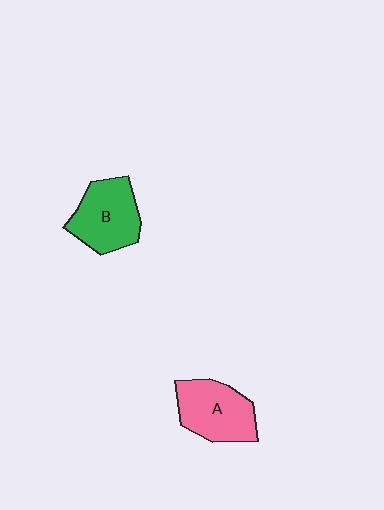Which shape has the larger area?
Shape A (pink).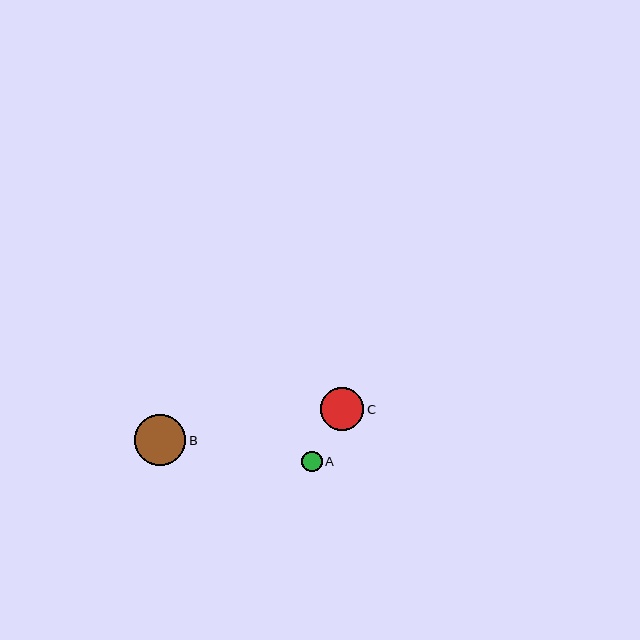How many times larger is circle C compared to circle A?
Circle C is approximately 2.1 times the size of circle A.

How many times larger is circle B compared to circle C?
Circle B is approximately 1.2 times the size of circle C.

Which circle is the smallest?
Circle A is the smallest with a size of approximately 21 pixels.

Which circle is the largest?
Circle B is the largest with a size of approximately 52 pixels.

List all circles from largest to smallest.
From largest to smallest: B, C, A.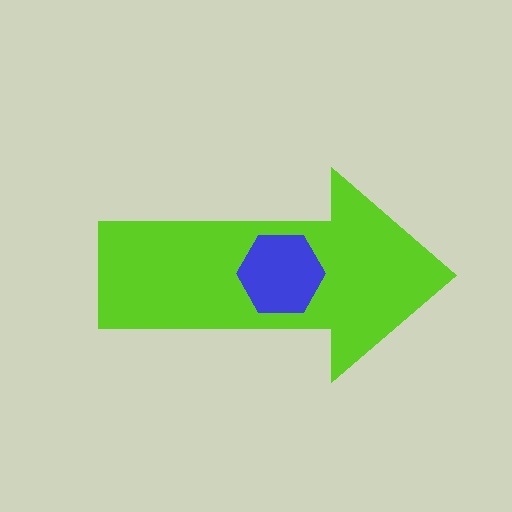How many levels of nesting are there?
2.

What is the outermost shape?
The lime arrow.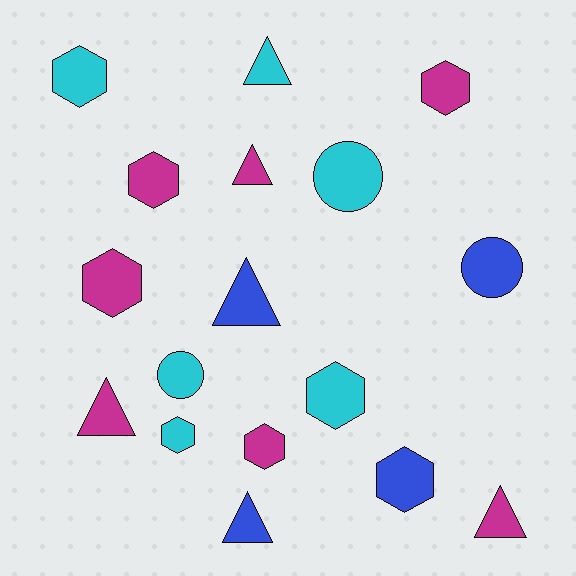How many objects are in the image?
There are 17 objects.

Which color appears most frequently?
Magenta, with 7 objects.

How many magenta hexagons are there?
There are 4 magenta hexagons.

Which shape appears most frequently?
Hexagon, with 8 objects.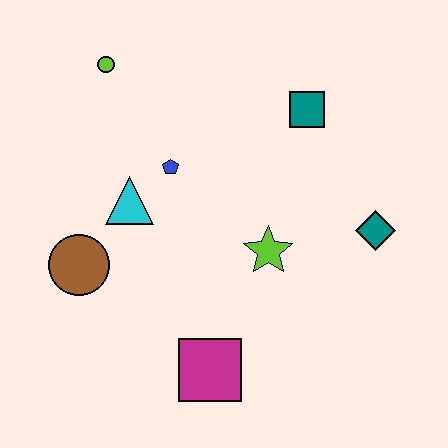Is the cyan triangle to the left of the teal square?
Yes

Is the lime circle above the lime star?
Yes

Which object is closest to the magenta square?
The lime star is closest to the magenta square.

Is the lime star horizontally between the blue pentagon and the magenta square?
No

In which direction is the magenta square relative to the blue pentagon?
The magenta square is below the blue pentagon.